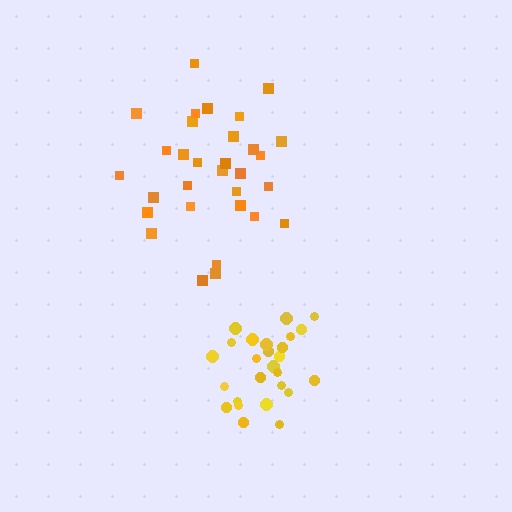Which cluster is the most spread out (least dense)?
Orange.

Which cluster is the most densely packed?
Yellow.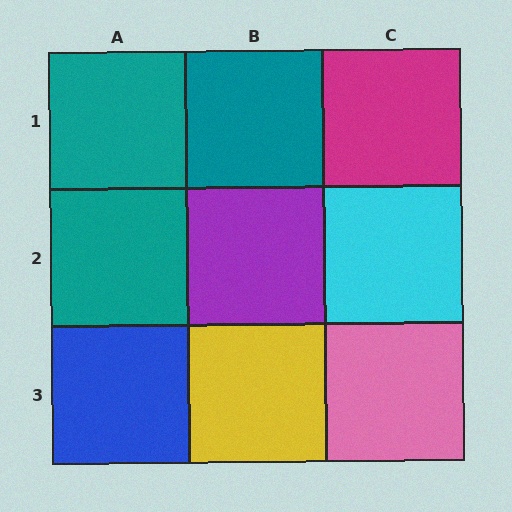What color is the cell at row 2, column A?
Teal.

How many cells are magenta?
1 cell is magenta.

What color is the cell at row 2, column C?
Cyan.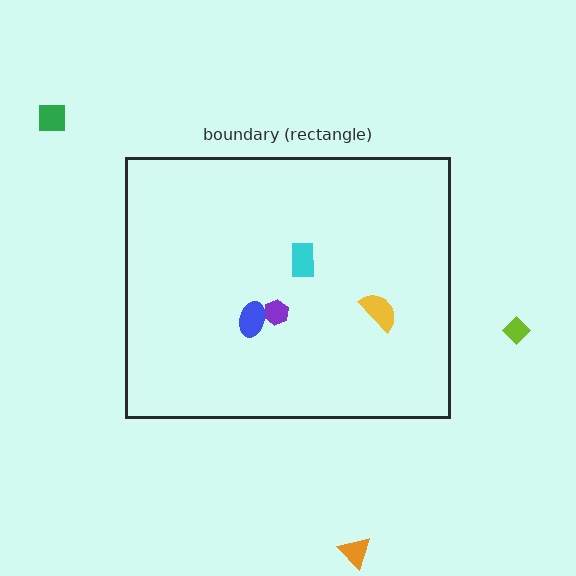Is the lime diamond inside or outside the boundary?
Outside.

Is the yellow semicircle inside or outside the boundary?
Inside.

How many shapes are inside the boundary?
4 inside, 3 outside.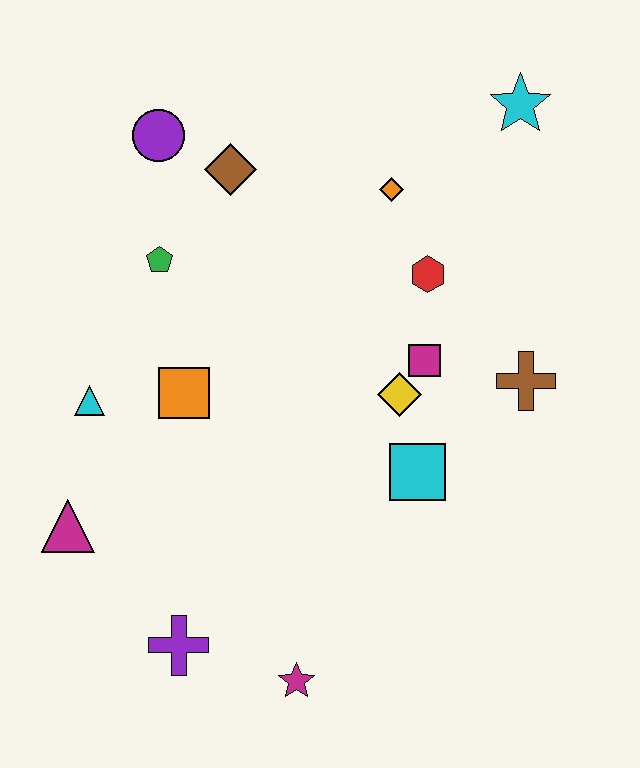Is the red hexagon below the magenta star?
No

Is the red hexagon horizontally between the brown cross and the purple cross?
Yes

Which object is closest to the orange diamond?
The red hexagon is closest to the orange diamond.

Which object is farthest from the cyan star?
The purple cross is farthest from the cyan star.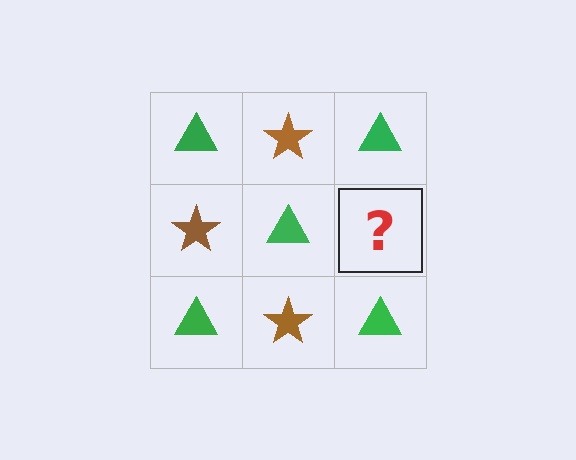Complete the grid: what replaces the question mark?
The question mark should be replaced with a brown star.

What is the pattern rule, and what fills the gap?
The rule is that it alternates green triangle and brown star in a checkerboard pattern. The gap should be filled with a brown star.